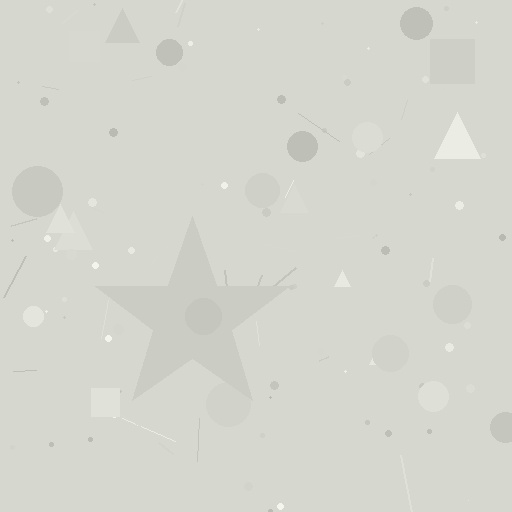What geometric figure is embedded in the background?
A star is embedded in the background.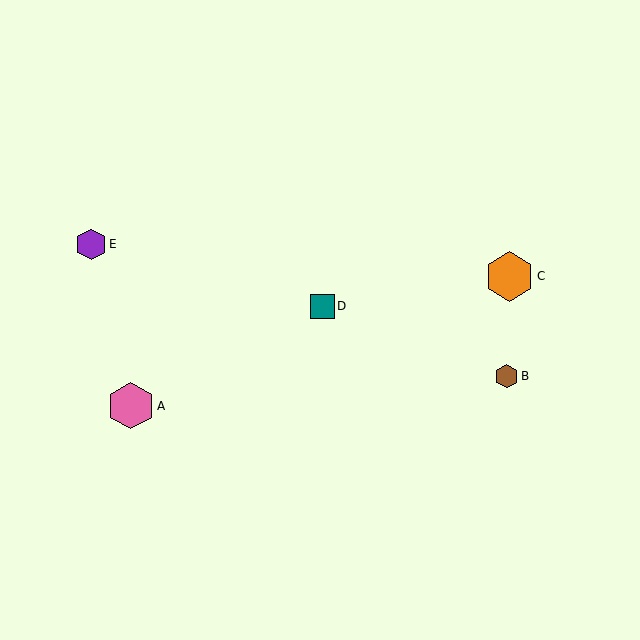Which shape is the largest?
The orange hexagon (labeled C) is the largest.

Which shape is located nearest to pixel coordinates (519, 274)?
The orange hexagon (labeled C) at (509, 276) is nearest to that location.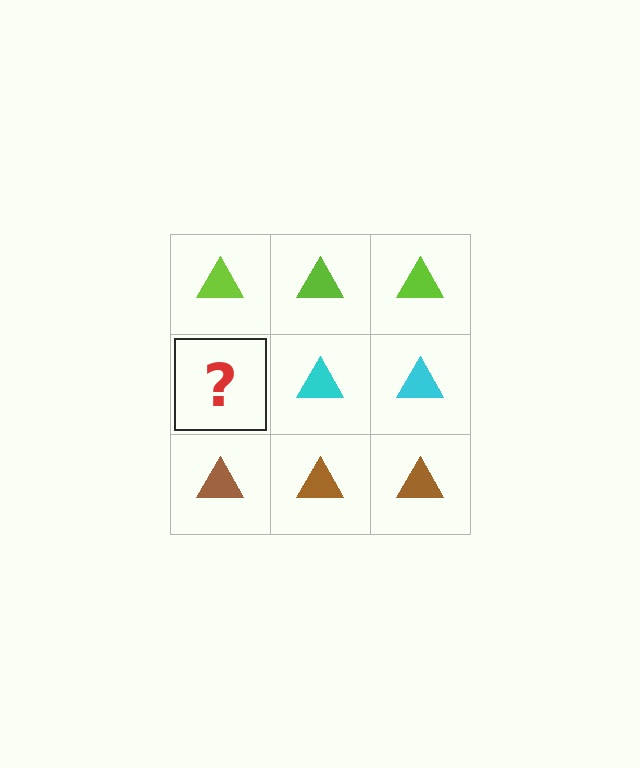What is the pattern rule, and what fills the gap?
The rule is that each row has a consistent color. The gap should be filled with a cyan triangle.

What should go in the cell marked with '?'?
The missing cell should contain a cyan triangle.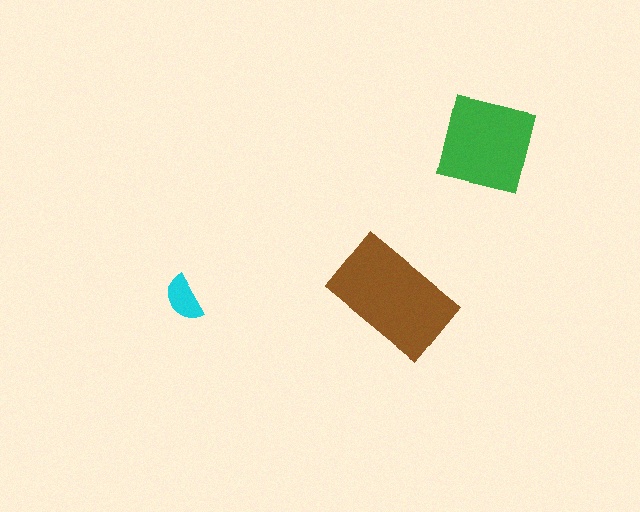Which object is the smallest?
The cyan semicircle.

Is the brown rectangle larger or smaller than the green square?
Larger.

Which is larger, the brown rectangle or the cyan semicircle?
The brown rectangle.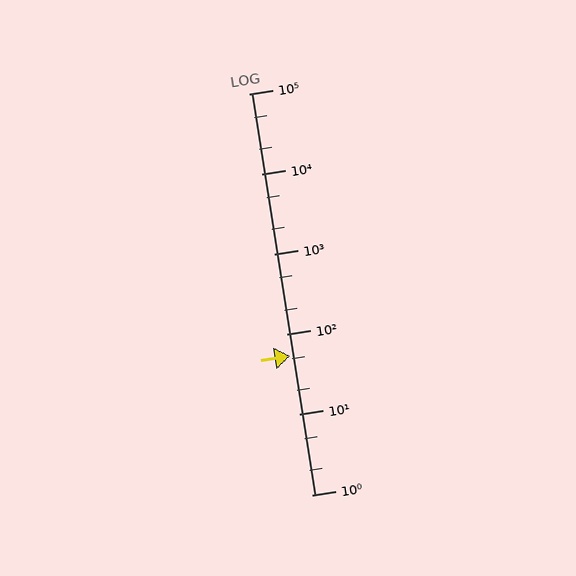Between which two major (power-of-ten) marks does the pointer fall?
The pointer is between 10 and 100.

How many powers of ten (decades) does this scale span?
The scale spans 5 decades, from 1 to 100000.